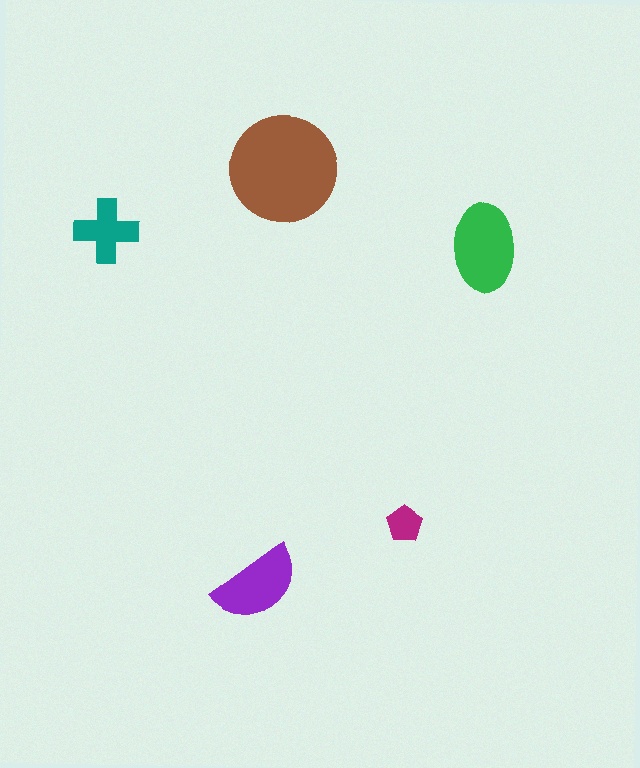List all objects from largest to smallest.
The brown circle, the green ellipse, the purple semicircle, the teal cross, the magenta pentagon.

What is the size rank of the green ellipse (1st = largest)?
2nd.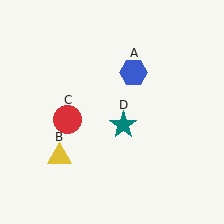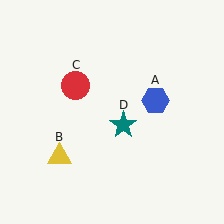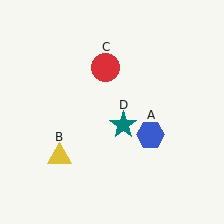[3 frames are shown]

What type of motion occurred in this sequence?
The blue hexagon (object A), red circle (object C) rotated clockwise around the center of the scene.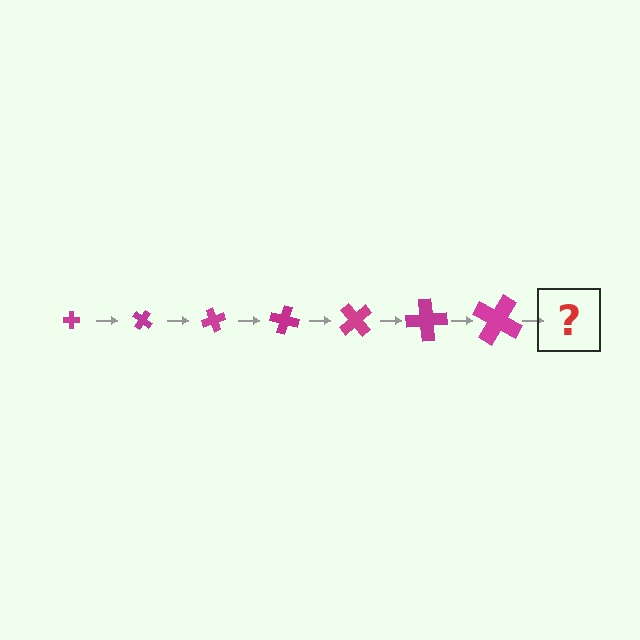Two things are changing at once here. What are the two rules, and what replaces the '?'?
The two rules are that the cross grows larger each step and it rotates 35 degrees each step. The '?' should be a cross, larger than the previous one and rotated 245 degrees from the start.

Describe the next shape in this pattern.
It should be a cross, larger than the previous one and rotated 245 degrees from the start.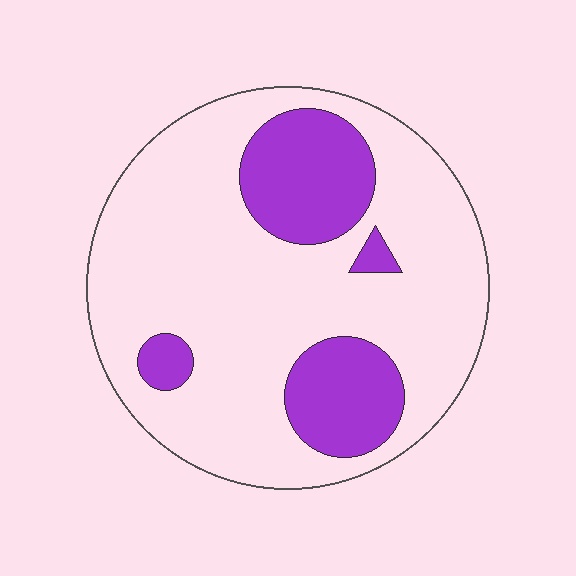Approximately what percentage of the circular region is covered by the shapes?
Approximately 25%.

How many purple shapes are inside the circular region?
4.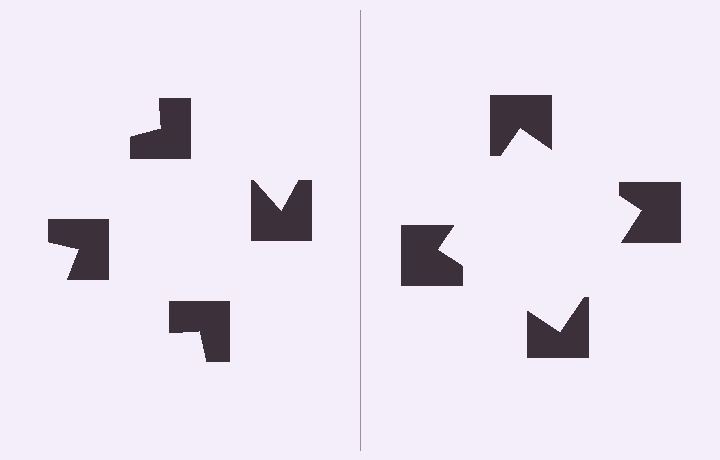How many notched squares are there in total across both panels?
8 — 4 on each side.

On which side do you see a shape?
An illusory square appears on the right side. On the left side the wedge cuts are rotated, so no coherent shape forms.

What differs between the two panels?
The notched squares are positioned identically on both sides; only the wedge orientations differ. On the right they align to a square; on the left they are misaligned.